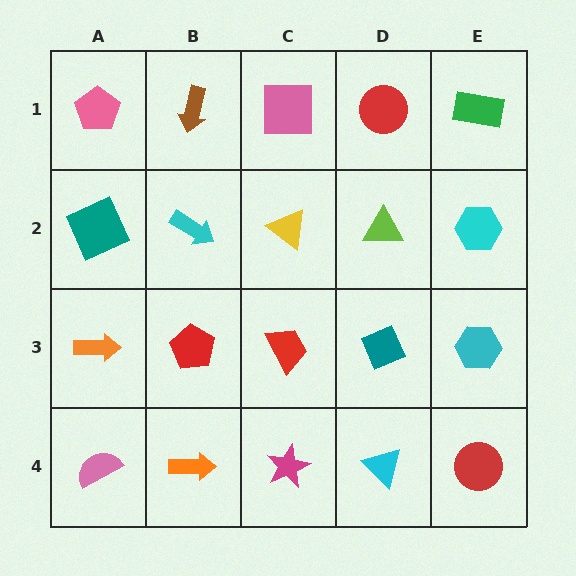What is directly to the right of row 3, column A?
A red pentagon.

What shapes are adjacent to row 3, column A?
A teal square (row 2, column A), a pink semicircle (row 4, column A), a red pentagon (row 3, column B).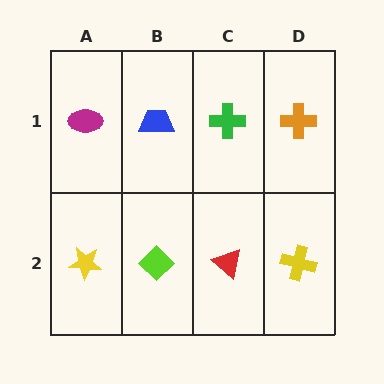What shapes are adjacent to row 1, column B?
A lime diamond (row 2, column B), a magenta ellipse (row 1, column A), a green cross (row 1, column C).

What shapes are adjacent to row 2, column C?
A green cross (row 1, column C), a lime diamond (row 2, column B), a yellow cross (row 2, column D).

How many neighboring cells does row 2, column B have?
3.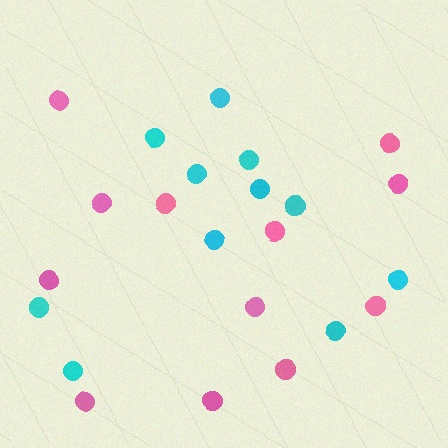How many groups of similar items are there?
There are 2 groups: one group of cyan circles (11) and one group of pink circles (12).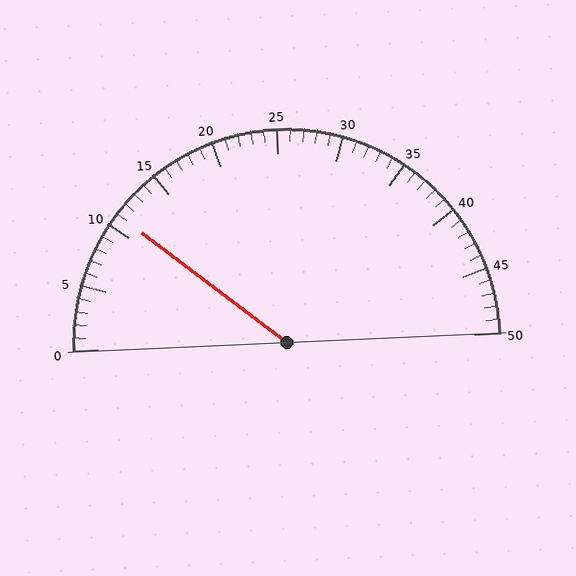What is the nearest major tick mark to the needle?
The nearest major tick mark is 10.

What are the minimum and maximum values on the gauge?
The gauge ranges from 0 to 50.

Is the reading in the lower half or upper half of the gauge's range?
The reading is in the lower half of the range (0 to 50).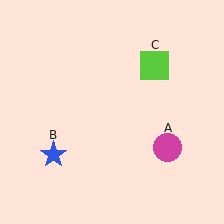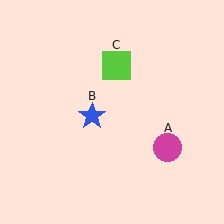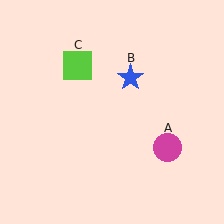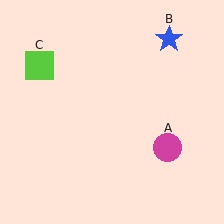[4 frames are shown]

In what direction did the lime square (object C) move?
The lime square (object C) moved left.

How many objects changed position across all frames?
2 objects changed position: blue star (object B), lime square (object C).